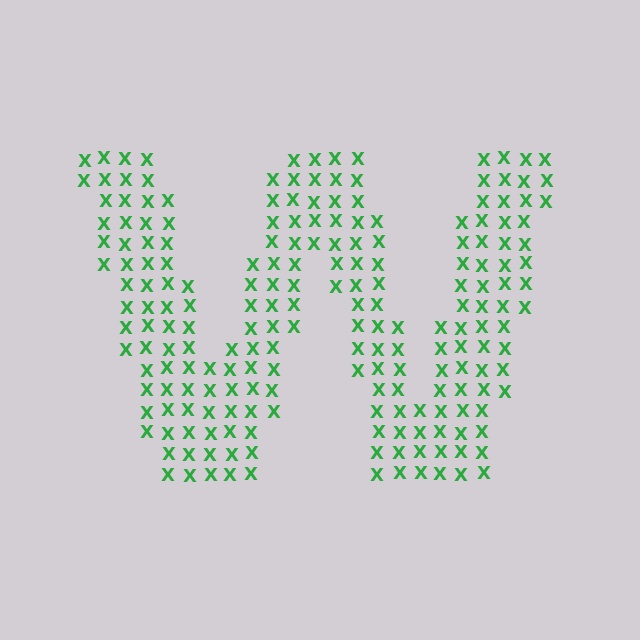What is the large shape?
The large shape is the letter W.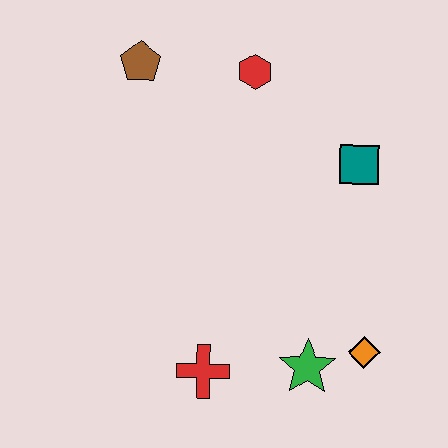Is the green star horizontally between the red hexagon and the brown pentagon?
No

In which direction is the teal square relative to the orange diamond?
The teal square is above the orange diamond.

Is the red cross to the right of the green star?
No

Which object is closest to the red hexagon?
The brown pentagon is closest to the red hexagon.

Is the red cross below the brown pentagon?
Yes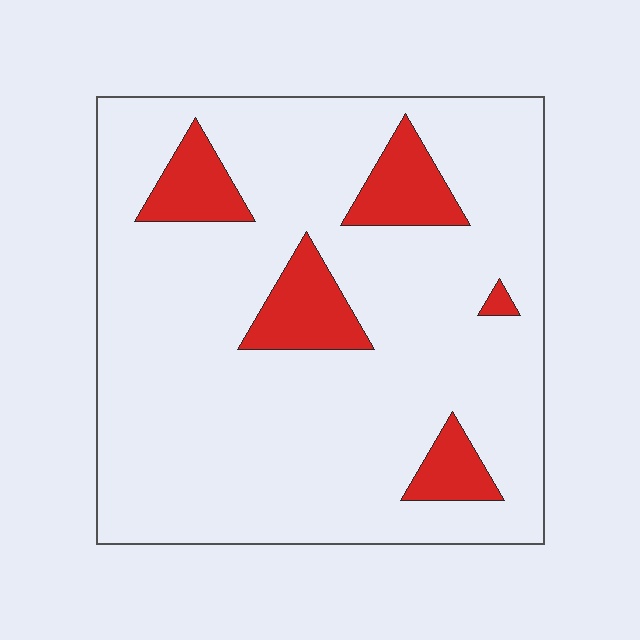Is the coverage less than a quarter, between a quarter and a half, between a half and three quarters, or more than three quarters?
Less than a quarter.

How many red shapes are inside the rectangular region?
5.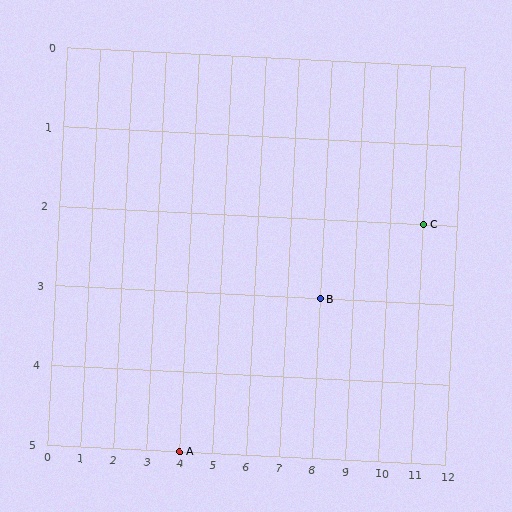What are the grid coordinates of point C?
Point C is at grid coordinates (11, 2).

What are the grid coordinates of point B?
Point B is at grid coordinates (8, 3).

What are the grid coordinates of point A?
Point A is at grid coordinates (4, 5).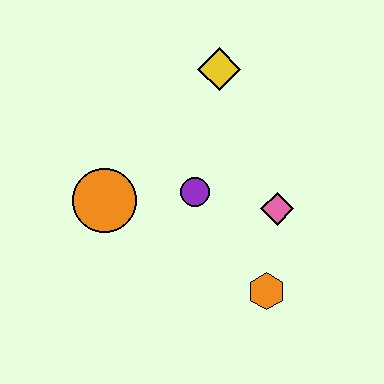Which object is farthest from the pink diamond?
The orange circle is farthest from the pink diamond.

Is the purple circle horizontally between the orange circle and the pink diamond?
Yes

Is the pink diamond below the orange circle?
Yes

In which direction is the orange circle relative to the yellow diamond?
The orange circle is below the yellow diamond.